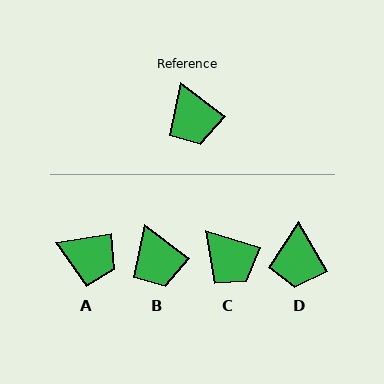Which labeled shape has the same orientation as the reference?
B.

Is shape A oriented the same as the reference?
No, it is off by about 46 degrees.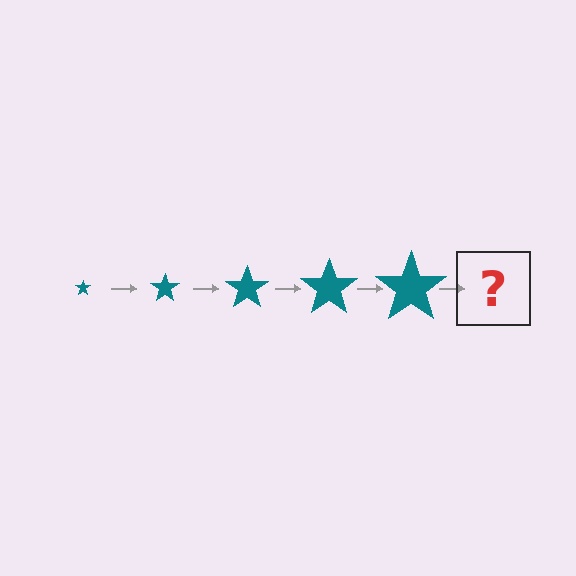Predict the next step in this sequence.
The next step is a teal star, larger than the previous one.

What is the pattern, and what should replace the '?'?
The pattern is that the star gets progressively larger each step. The '?' should be a teal star, larger than the previous one.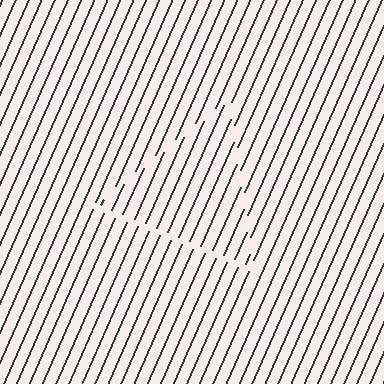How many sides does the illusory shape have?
3 sides — the line-ends trace a triangle.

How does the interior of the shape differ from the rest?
The interior of the shape contains the same grating, shifted by half a period — the contour is defined by the phase discontinuity where line-ends from the inner and outer gratings abut.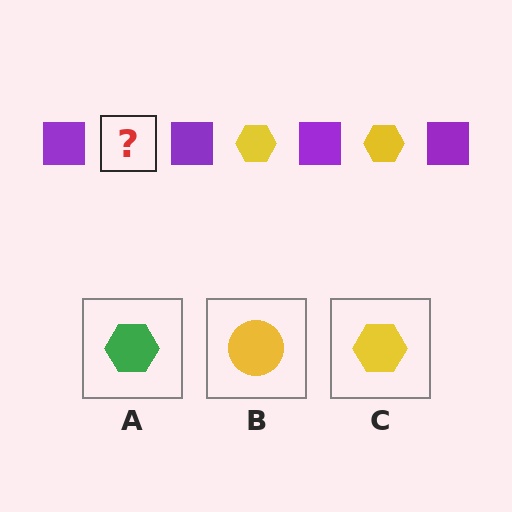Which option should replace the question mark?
Option C.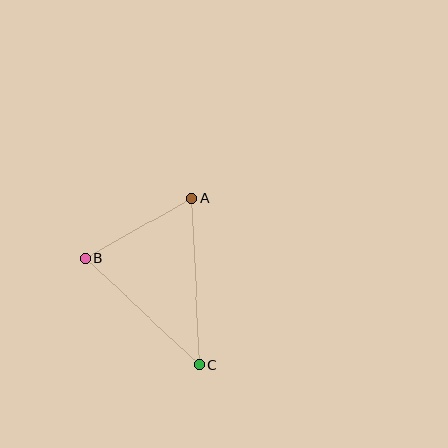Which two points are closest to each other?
Points A and B are closest to each other.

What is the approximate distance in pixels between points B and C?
The distance between B and C is approximately 156 pixels.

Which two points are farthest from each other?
Points A and C are farthest from each other.